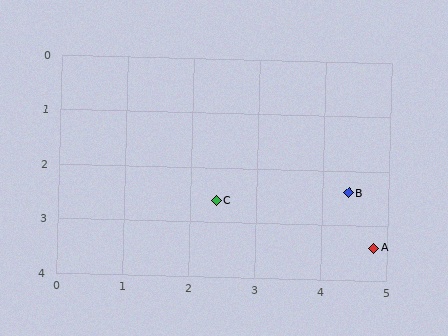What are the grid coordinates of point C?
Point C is at approximately (2.4, 2.6).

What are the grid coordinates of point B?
Point B is at approximately (4.4, 2.4).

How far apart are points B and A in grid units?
Points B and A are about 1.1 grid units apart.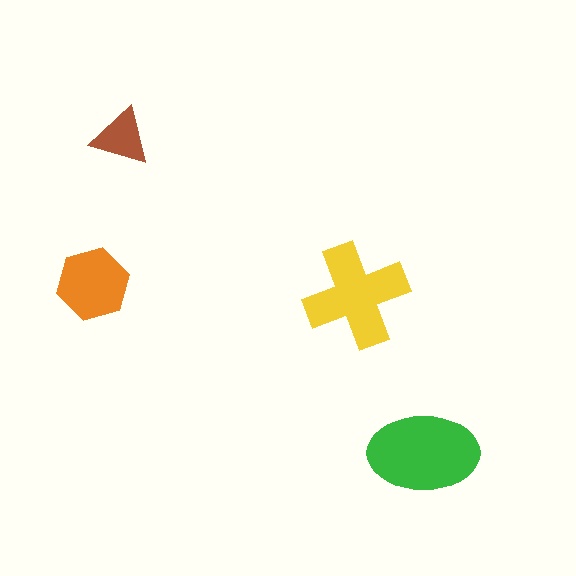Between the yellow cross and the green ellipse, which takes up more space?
The green ellipse.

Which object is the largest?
The green ellipse.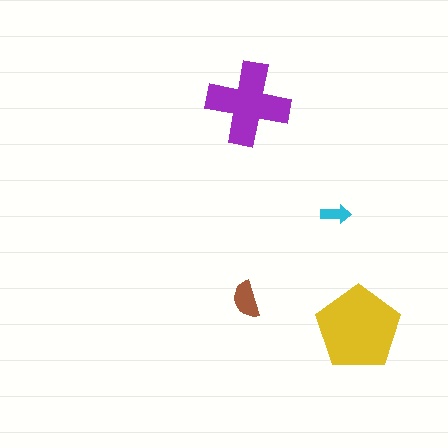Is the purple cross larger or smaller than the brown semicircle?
Larger.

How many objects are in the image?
There are 4 objects in the image.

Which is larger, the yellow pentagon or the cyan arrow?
The yellow pentagon.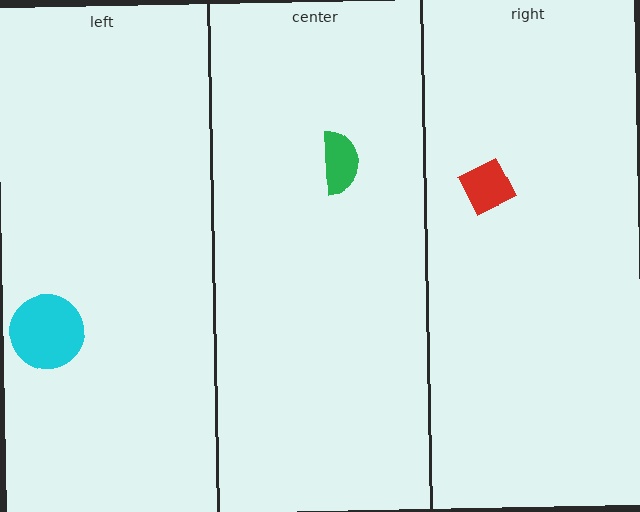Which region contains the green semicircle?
The center region.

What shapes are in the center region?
The green semicircle.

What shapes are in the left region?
The cyan circle.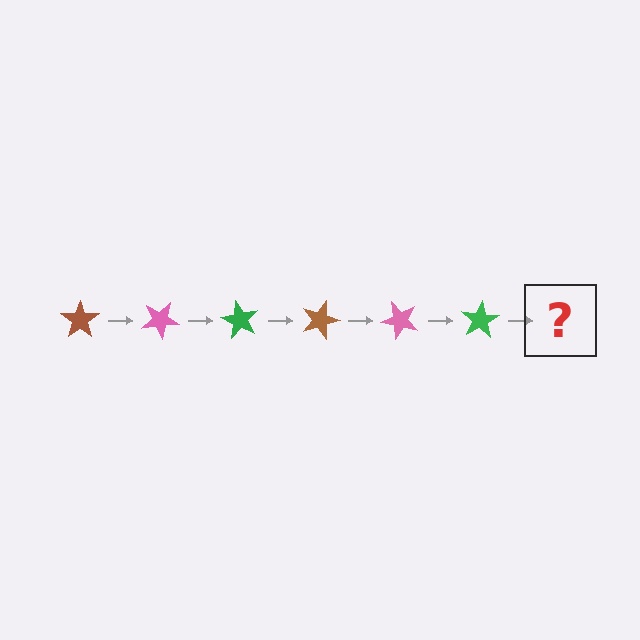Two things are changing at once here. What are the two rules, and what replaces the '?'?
The two rules are that it rotates 30 degrees each step and the color cycles through brown, pink, and green. The '?' should be a brown star, rotated 180 degrees from the start.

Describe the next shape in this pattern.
It should be a brown star, rotated 180 degrees from the start.